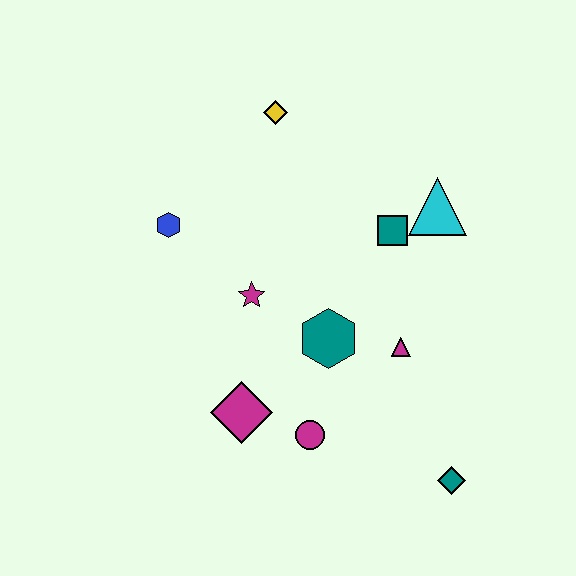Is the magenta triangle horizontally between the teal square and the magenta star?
No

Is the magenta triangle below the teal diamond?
No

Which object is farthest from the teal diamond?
The yellow diamond is farthest from the teal diamond.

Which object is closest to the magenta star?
The teal hexagon is closest to the magenta star.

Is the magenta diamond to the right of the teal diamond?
No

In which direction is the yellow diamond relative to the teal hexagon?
The yellow diamond is above the teal hexagon.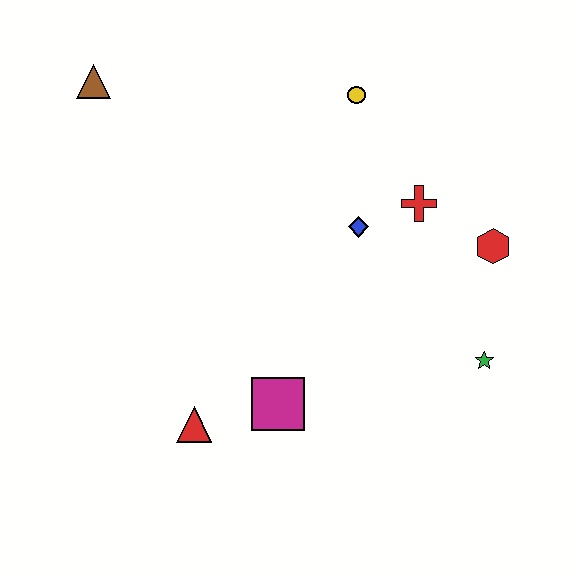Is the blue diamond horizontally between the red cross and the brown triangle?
Yes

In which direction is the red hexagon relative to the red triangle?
The red hexagon is to the right of the red triangle.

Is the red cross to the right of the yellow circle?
Yes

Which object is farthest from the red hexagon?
The brown triangle is farthest from the red hexagon.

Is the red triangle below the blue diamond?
Yes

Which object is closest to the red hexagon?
The red cross is closest to the red hexagon.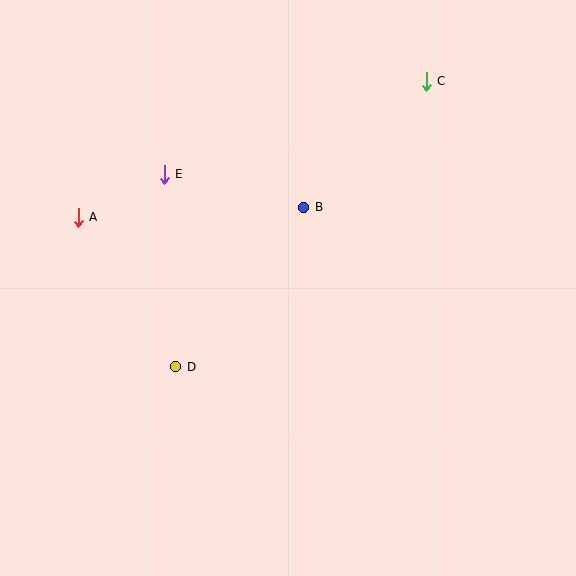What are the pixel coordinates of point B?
Point B is at (304, 207).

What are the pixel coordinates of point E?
Point E is at (164, 174).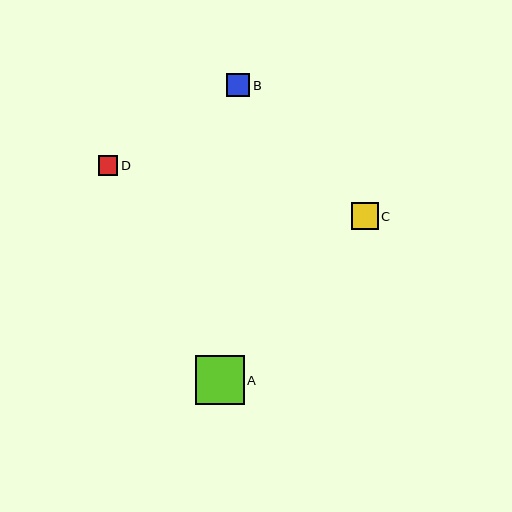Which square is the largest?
Square A is the largest with a size of approximately 48 pixels.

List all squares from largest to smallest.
From largest to smallest: A, C, B, D.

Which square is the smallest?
Square D is the smallest with a size of approximately 20 pixels.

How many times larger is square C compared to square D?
Square C is approximately 1.4 times the size of square D.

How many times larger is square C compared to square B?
Square C is approximately 1.1 times the size of square B.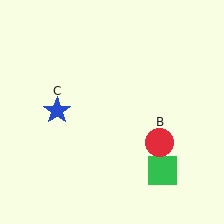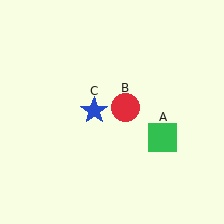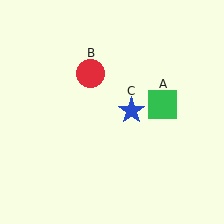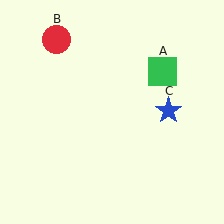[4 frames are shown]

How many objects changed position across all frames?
3 objects changed position: green square (object A), red circle (object B), blue star (object C).